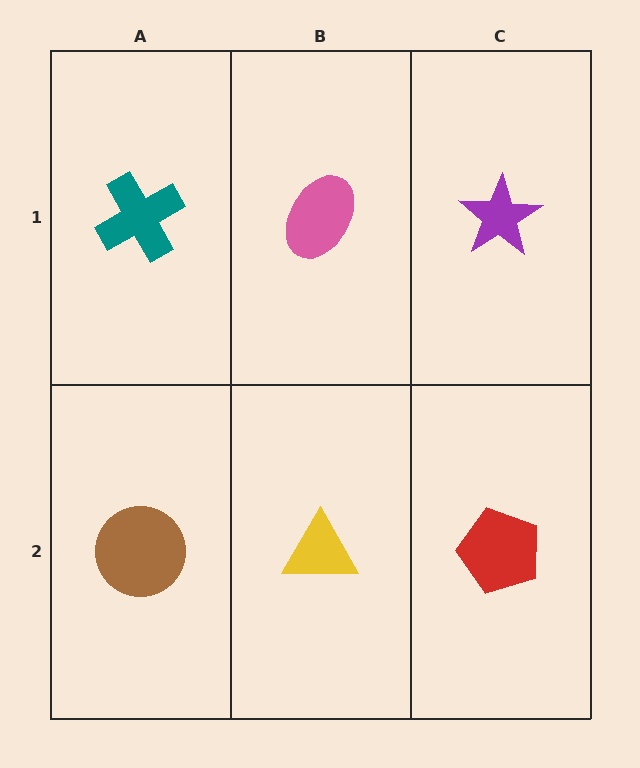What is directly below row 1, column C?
A red pentagon.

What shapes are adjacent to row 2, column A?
A teal cross (row 1, column A), a yellow triangle (row 2, column B).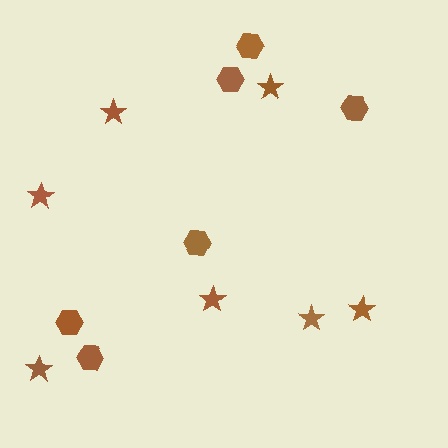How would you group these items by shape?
There are 2 groups: one group of stars (7) and one group of hexagons (6).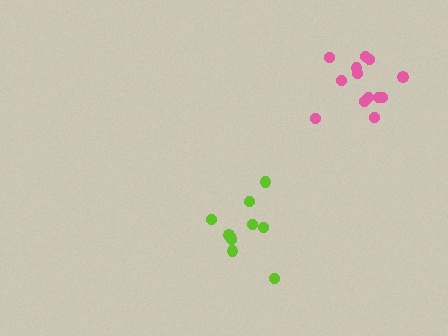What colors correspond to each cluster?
The clusters are colored: pink, lime.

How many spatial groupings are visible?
There are 2 spatial groupings.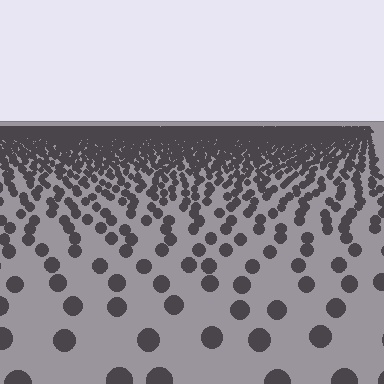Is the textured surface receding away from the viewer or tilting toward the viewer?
The surface is receding away from the viewer. Texture elements get smaller and denser toward the top.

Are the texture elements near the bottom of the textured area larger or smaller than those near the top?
Larger. Near the bottom, elements are closer to the viewer and appear at a bigger on-screen size.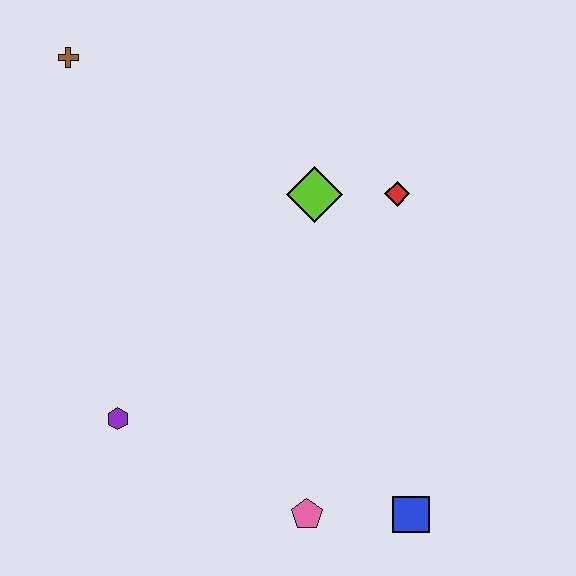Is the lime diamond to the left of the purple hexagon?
No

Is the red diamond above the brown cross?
No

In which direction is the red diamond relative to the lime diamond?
The red diamond is to the right of the lime diamond.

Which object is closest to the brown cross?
The lime diamond is closest to the brown cross.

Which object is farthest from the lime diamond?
The blue square is farthest from the lime diamond.